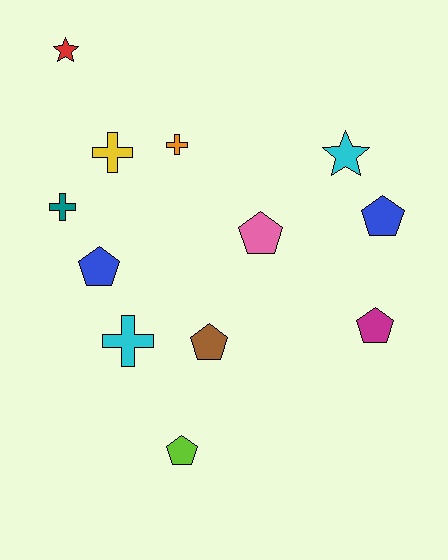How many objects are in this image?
There are 12 objects.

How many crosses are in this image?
There are 4 crosses.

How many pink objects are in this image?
There is 1 pink object.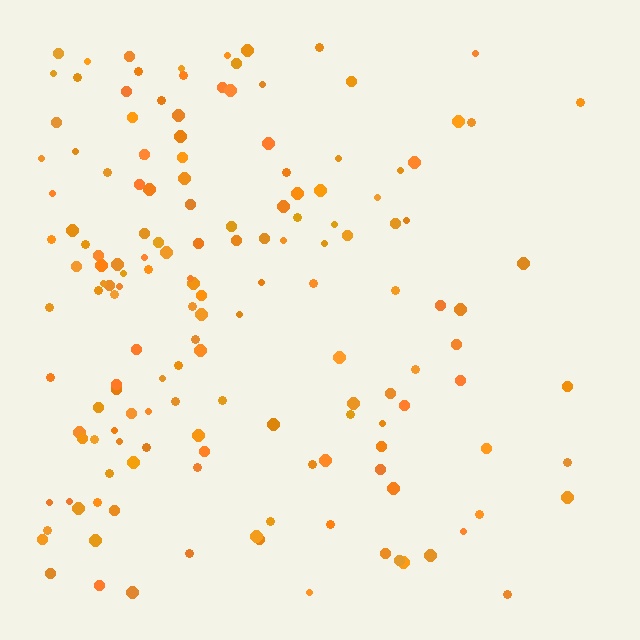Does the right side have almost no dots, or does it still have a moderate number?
Still a moderate number, just noticeably fewer than the left.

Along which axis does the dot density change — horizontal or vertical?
Horizontal.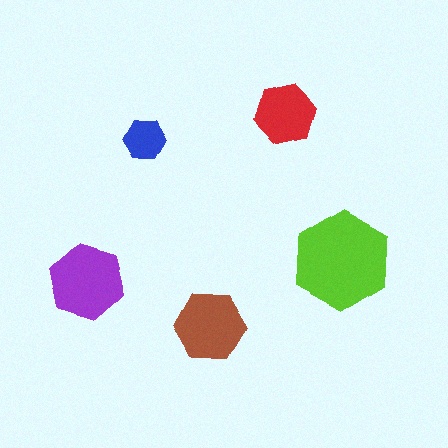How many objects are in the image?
There are 5 objects in the image.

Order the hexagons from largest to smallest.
the lime one, the purple one, the brown one, the red one, the blue one.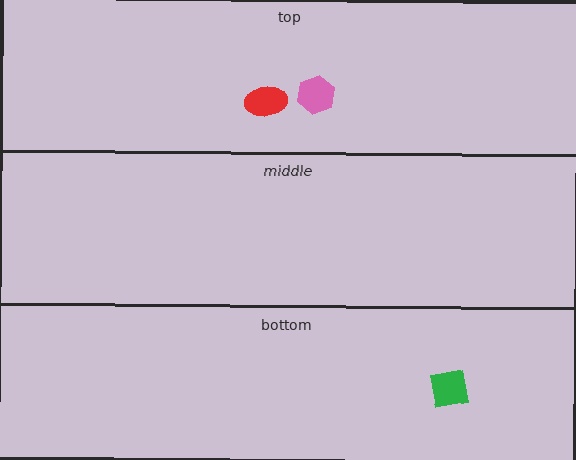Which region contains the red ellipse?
The top region.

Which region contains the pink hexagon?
The top region.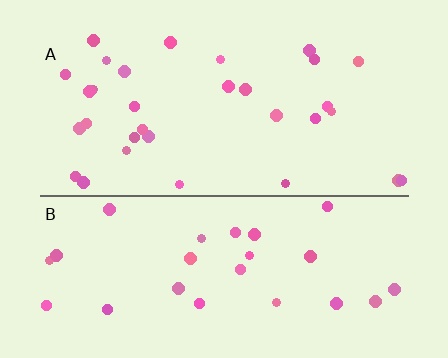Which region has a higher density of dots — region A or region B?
A (the top).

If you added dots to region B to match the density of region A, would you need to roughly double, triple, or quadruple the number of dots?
Approximately double.